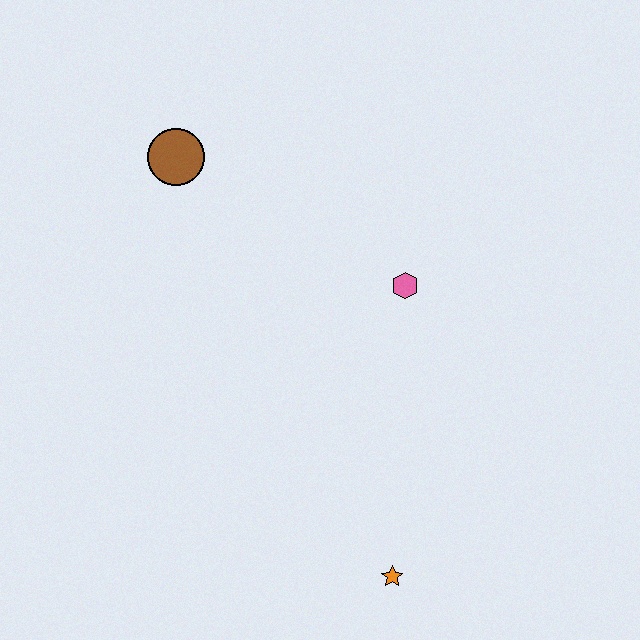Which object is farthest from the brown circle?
The orange star is farthest from the brown circle.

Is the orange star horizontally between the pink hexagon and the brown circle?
Yes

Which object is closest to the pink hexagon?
The brown circle is closest to the pink hexagon.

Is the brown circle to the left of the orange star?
Yes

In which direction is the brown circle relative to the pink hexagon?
The brown circle is to the left of the pink hexagon.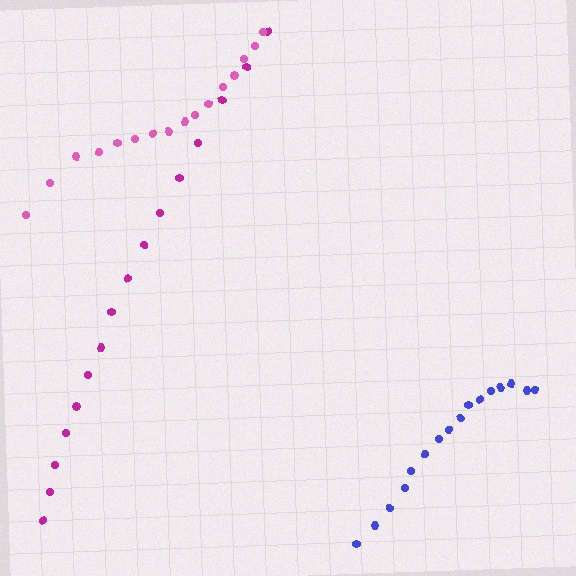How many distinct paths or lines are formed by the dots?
There are 3 distinct paths.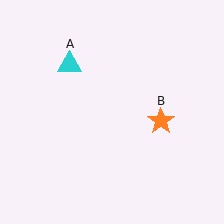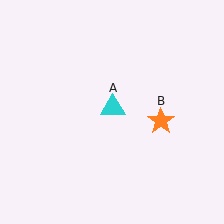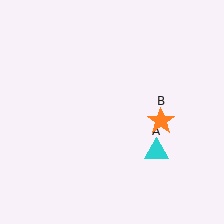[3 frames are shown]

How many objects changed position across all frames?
1 object changed position: cyan triangle (object A).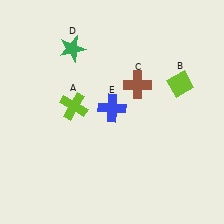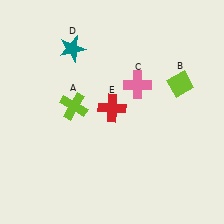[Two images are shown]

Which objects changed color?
C changed from brown to pink. D changed from green to teal. E changed from blue to red.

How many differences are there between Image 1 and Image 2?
There are 3 differences between the two images.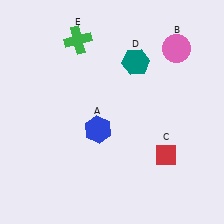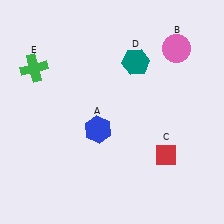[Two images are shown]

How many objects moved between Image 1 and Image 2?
1 object moved between the two images.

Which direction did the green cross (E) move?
The green cross (E) moved left.